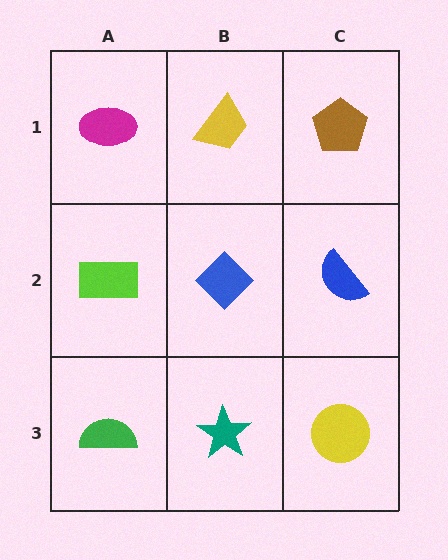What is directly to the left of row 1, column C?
A yellow trapezoid.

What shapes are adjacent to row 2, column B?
A yellow trapezoid (row 1, column B), a teal star (row 3, column B), a lime rectangle (row 2, column A), a blue semicircle (row 2, column C).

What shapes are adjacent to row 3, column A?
A lime rectangle (row 2, column A), a teal star (row 3, column B).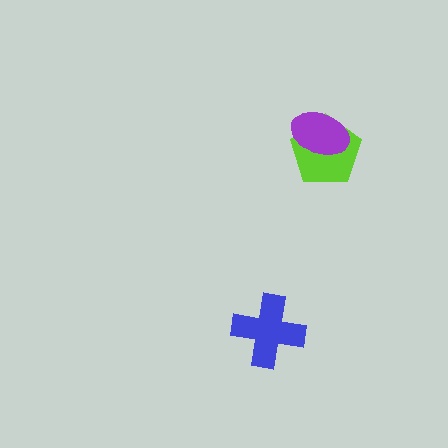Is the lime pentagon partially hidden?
Yes, it is partially covered by another shape.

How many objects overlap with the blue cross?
0 objects overlap with the blue cross.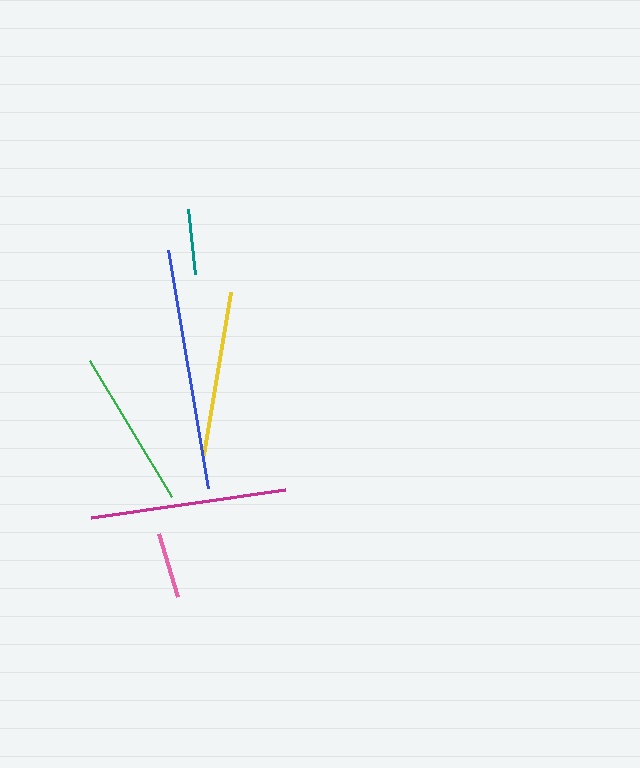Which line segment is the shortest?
The teal line is the shortest at approximately 65 pixels.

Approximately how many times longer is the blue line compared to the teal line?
The blue line is approximately 3.7 times the length of the teal line.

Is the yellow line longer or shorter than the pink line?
The yellow line is longer than the pink line.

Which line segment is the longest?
The blue line is the longest at approximately 241 pixels.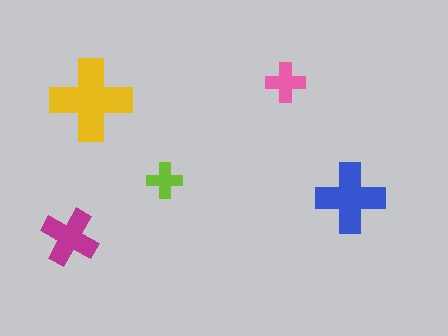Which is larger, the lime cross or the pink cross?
The pink one.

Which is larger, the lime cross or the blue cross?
The blue one.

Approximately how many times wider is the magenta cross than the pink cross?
About 1.5 times wider.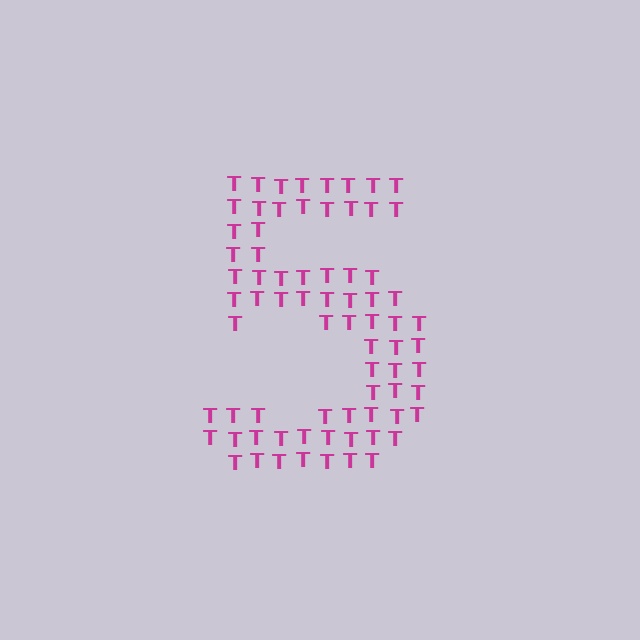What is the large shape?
The large shape is the digit 5.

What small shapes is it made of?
It is made of small letter T's.